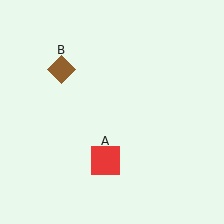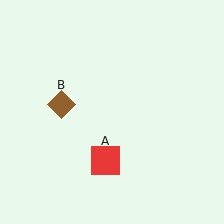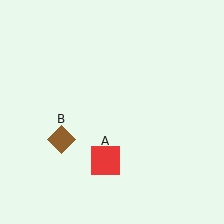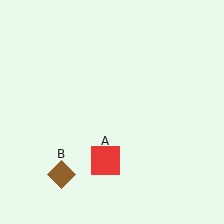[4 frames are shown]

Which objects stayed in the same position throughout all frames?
Red square (object A) remained stationary.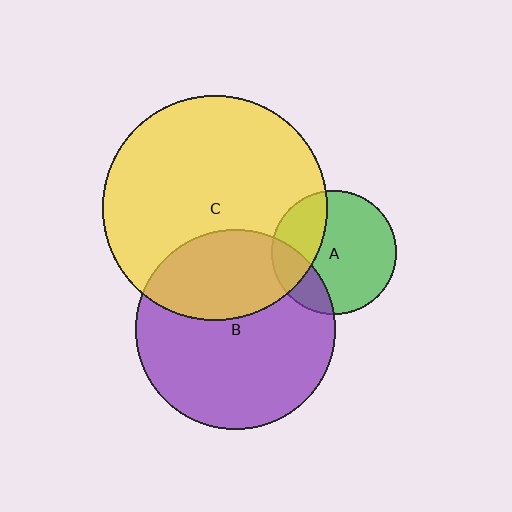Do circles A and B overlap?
Yes.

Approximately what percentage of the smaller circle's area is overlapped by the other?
Approximately 20%.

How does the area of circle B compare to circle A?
Approximately 2.6 times.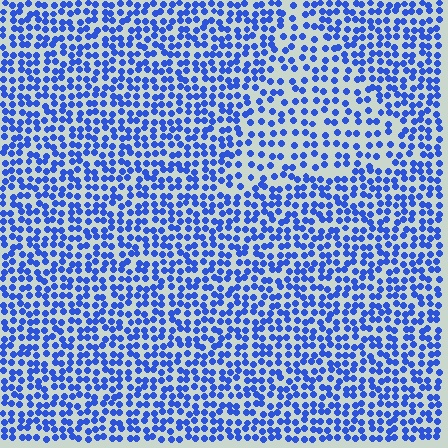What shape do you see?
I see a triangle.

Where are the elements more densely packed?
The elements are more densely packed outside the triangle boundary.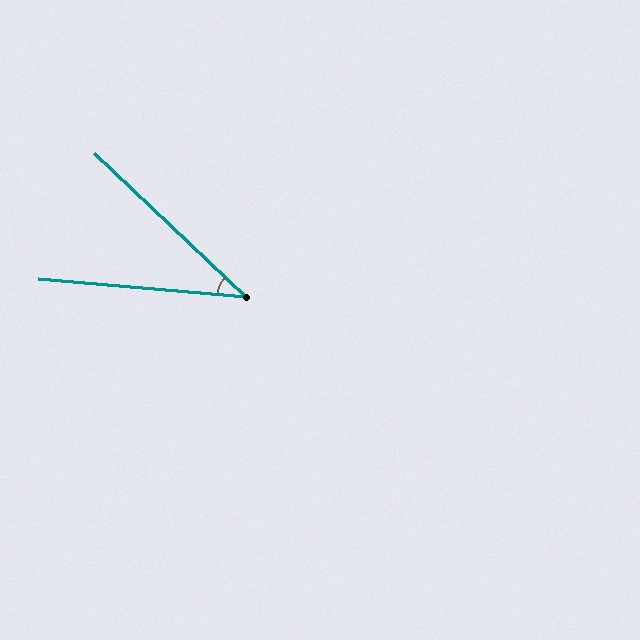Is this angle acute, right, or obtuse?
It is acute.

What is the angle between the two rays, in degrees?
Approximately 38 degrees.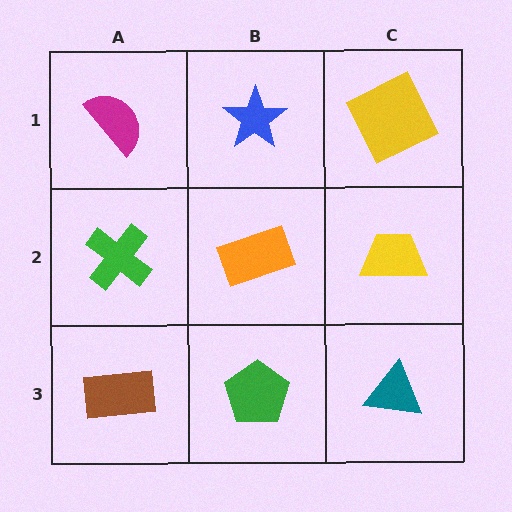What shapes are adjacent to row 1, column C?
A yellow trapezoid (row 2, column C), a blue star (row 1, column B).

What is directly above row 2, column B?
A blue star.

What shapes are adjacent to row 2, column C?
A yellow square (row 1, column C), a teal triangle (row 3, column C), an orange rectangle (row 2, column B).